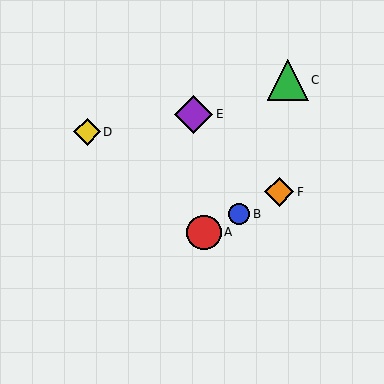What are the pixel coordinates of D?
Object D is at (87, 132).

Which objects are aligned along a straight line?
Objects A, B, F are aligned along a straight line.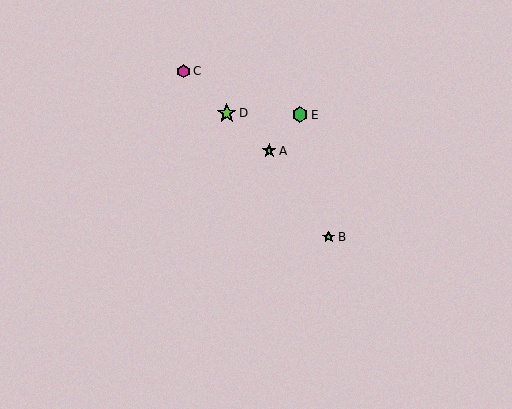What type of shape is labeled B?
Shape B is a lime star.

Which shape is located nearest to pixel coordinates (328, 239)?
The lime star (labeled B) at (329, 237) is nearest to that location.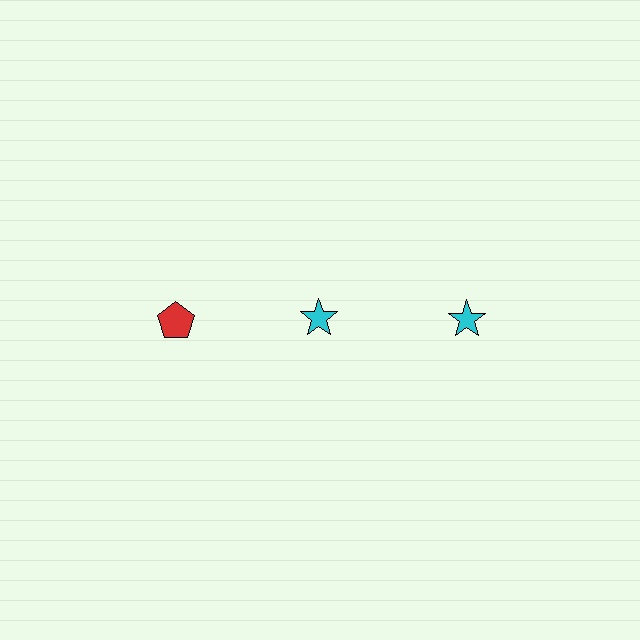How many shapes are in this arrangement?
There are 3 shapes arranged in a grid pattern.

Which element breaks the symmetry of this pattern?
The red pentagon in the top row, leftmost column breaks the symmetry. All other shapes are cyan stars.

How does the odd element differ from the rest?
It differs in both color (red instead of cyan) and shape (pentagon instead of star).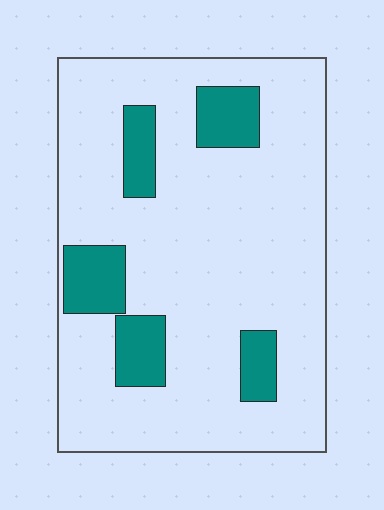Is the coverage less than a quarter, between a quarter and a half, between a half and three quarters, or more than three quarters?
Less than a quarter.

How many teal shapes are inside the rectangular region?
5.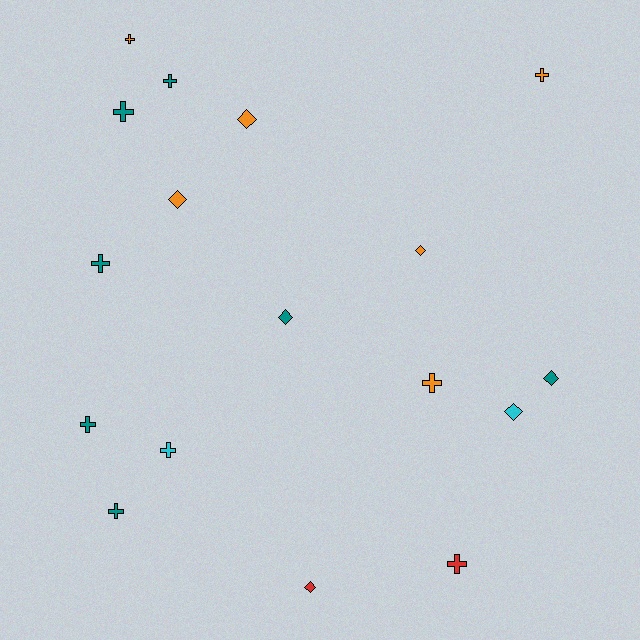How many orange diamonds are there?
There are 3 orange diamonds.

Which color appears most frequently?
Teal, with 7 objects.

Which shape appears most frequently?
Cross, with 10 objects.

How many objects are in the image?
There are 17 objects.